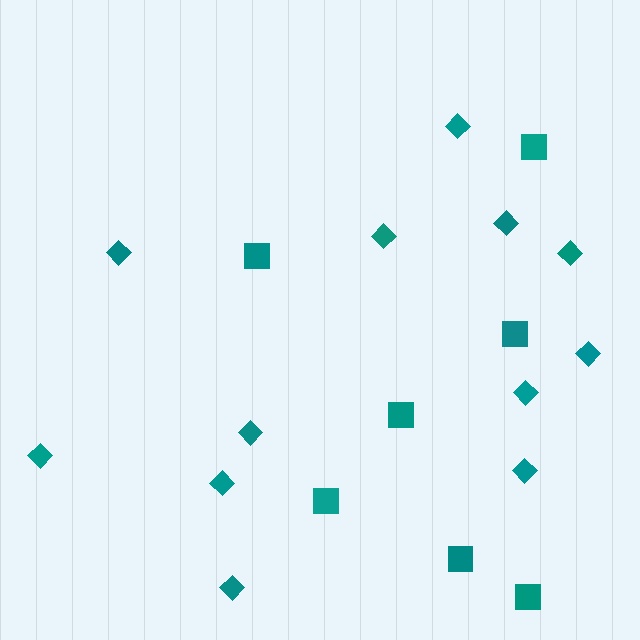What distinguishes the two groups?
There are 2 groups: one group of squares (7) and one group of diamonds (12).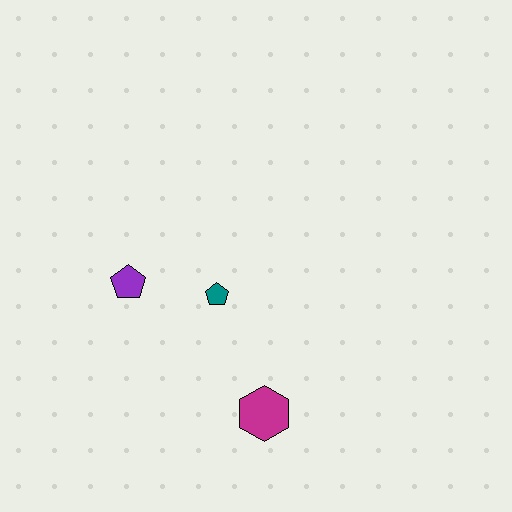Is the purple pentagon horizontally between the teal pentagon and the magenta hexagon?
No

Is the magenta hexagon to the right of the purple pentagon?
Yes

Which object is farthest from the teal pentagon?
The magenta hexagon is farthest from the teal pentagon.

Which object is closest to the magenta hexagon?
The teal pentagon is closest to the magenta hexagon.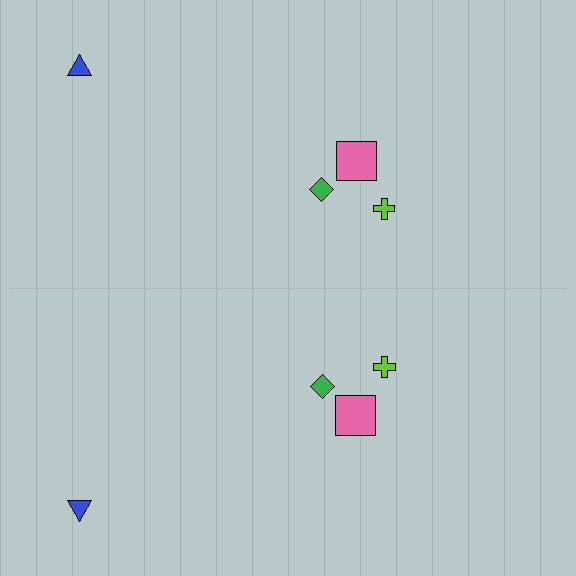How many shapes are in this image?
There are 8 shapes in this image.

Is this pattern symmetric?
Yes, this pattern has bilateral (reflection) symmetry.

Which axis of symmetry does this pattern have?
The pattern has a horizontal axis of symmetry running through the center of the image.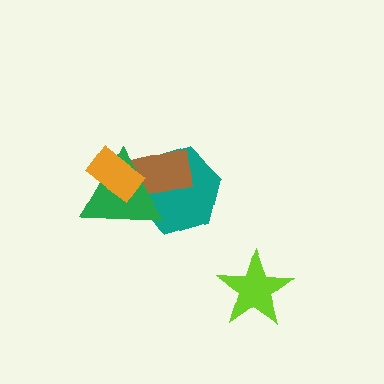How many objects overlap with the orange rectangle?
3 objects overlap with the orange rectangle.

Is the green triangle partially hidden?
Yes, it is partially covered by another shape.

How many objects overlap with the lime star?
0 objects overlap with the lime star.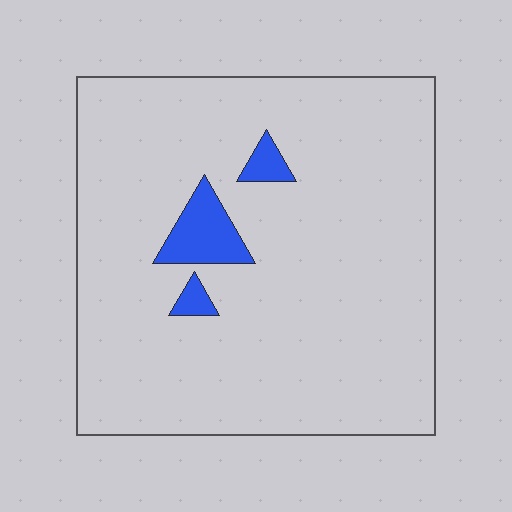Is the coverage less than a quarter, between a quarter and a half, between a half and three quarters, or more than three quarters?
Less than a quarter.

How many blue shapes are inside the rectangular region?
3.